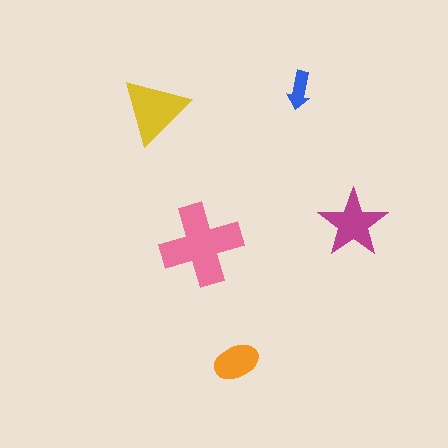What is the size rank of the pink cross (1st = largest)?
1st.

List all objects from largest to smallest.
The pink cross, the yellow triangle, the magenta star, the orange ellipse, the blue arrow.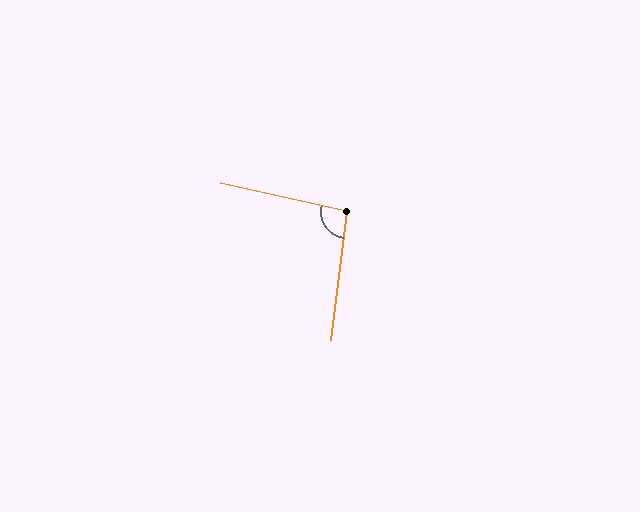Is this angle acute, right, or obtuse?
It is obtuse.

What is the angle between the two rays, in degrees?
Approximately 95 degrees.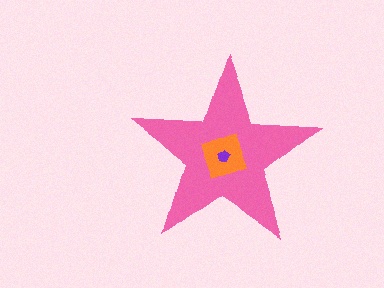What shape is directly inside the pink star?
The orange diamond.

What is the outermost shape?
The pink star.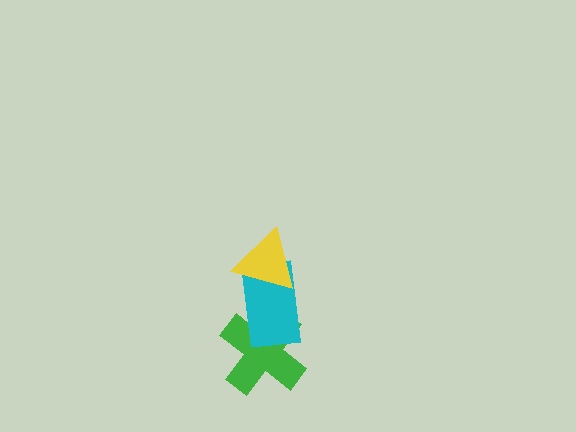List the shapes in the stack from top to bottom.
From top to bottom: the yellow triangle, the cyan rectangle, the green cross.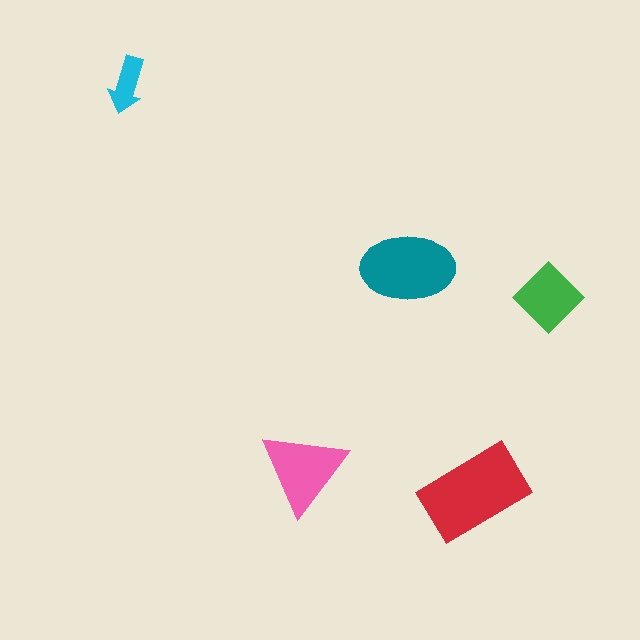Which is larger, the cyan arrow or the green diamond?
The green diamond.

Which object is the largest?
The red rectangle.